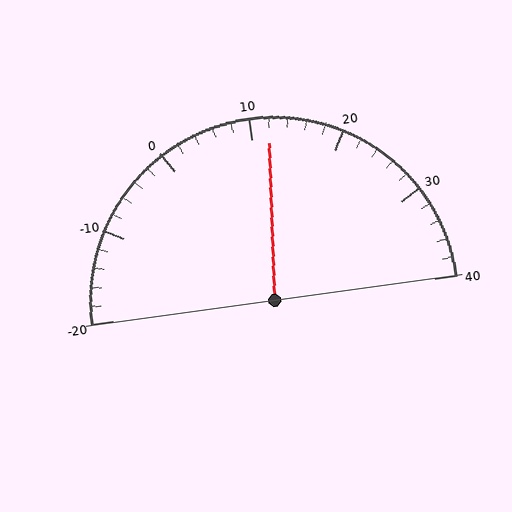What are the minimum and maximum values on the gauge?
The gauge ranges from -20 to 40.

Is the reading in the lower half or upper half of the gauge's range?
The reading is in the upper half of the range (-20 to 40).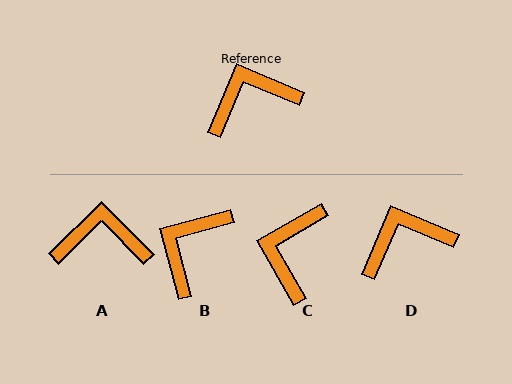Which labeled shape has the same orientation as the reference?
D.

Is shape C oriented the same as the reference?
No, it is off by about 53 degrees.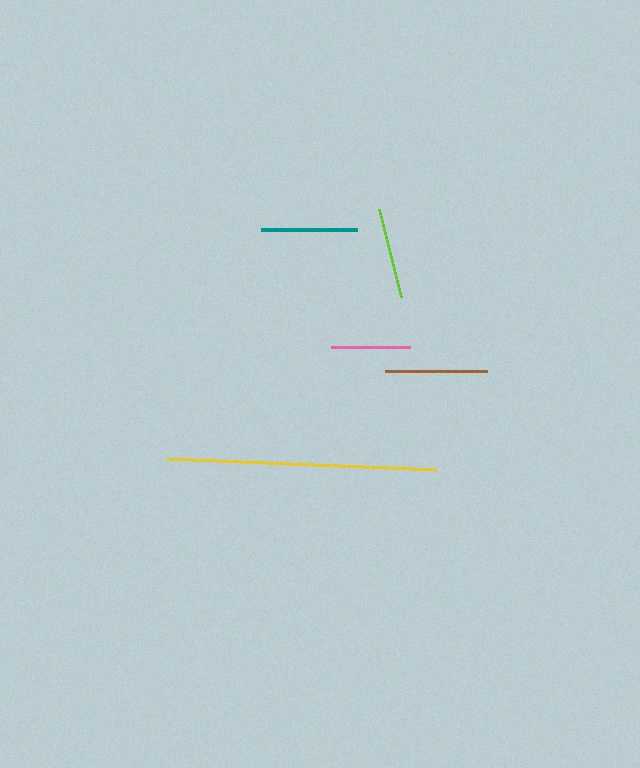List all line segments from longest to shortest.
From longest to shortest: yellow, brown, teal, lime, pink.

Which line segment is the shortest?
The pink line is the shortest at approximately 79 pixels.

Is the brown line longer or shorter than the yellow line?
The yellow line is longer than the brown line.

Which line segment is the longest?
The yellow line is the longest at approximately 270 pixels.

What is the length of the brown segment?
The brown segment is approximately 103 pixels long.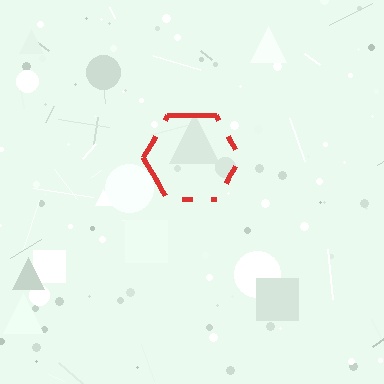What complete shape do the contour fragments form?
The contour fragments form a hexagon.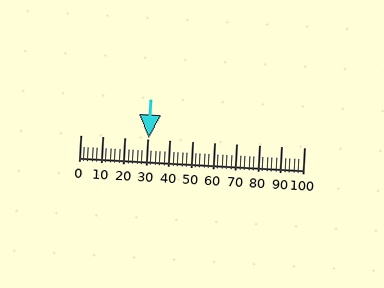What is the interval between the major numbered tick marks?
The major tick marks are spaced 10 units apart.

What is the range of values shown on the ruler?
The ruler shows values from 0 to 100.